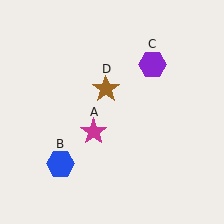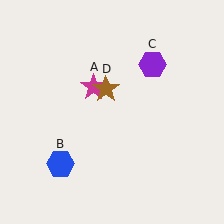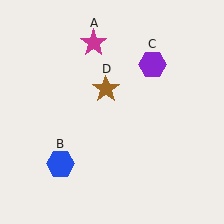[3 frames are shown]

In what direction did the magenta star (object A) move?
The magenta star (object A) moved up.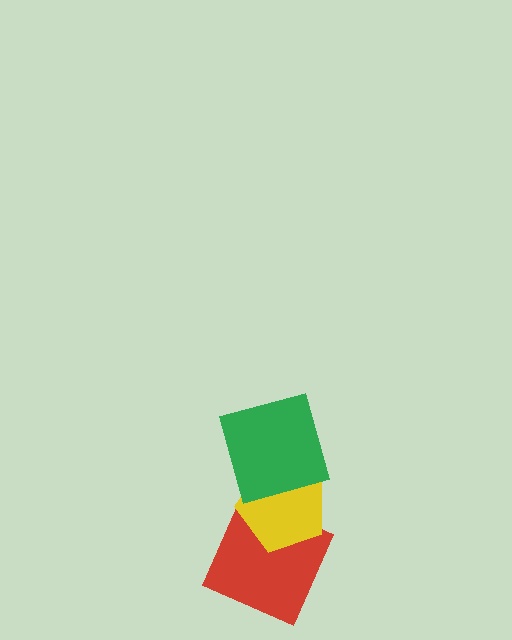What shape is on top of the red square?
The yellow pentagon is on top of the red square.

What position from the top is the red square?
The red square is 3rd from the top.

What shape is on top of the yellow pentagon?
The green square is on top of the yellow pentagon.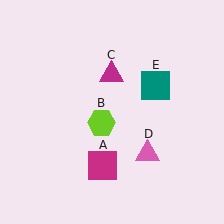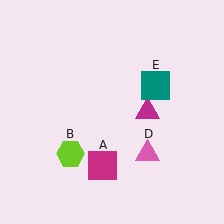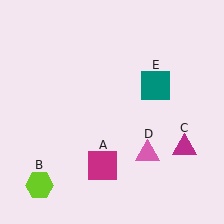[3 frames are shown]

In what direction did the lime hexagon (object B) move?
The lime hexagon (object B) moved down and to the left.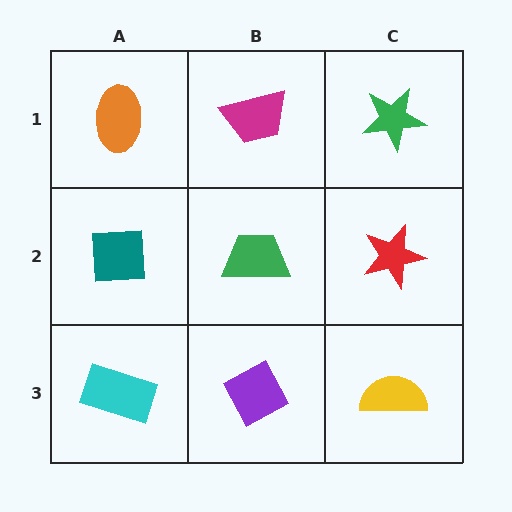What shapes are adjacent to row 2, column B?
A magenta trapezoid (row 1, column B), a purple diamond (row 3, column B), a teal square (row 2, column A), a red star (row 2, column C).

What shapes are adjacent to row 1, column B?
A green trapezoid (row 2, column B), an orange ellipse (row 1, column A), a green star (row 1, column C).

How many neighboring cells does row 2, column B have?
4.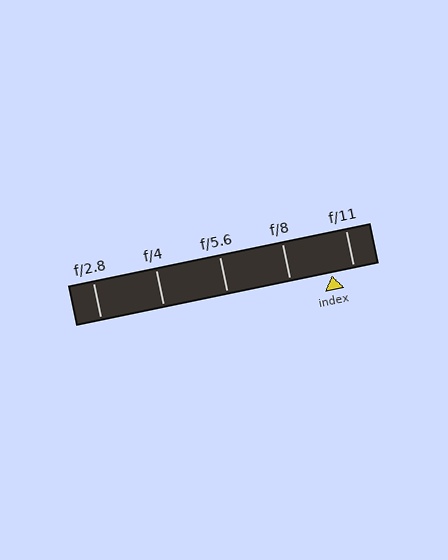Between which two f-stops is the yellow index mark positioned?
The index mark is between f/8 and f/11.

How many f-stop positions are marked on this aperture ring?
There are 5 f-stop positions marked.